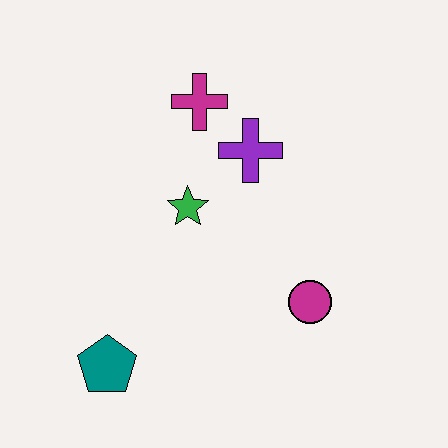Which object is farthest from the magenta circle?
The magenta cross is farthest from the magenta circle.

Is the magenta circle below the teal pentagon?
No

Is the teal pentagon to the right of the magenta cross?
No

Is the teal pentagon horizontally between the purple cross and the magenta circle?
No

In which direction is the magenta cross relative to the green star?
The magenta cross is above the green star.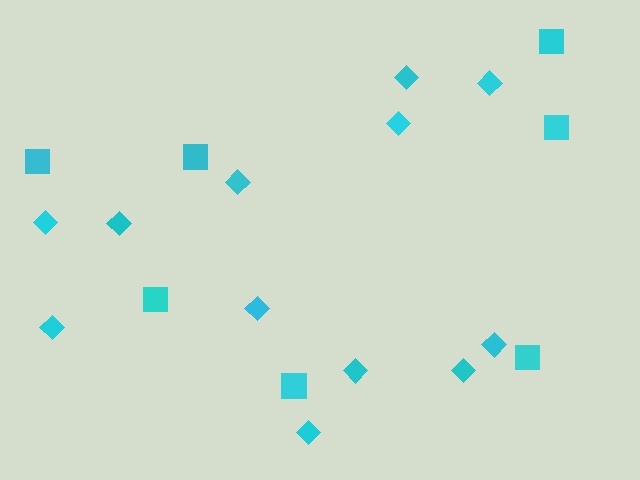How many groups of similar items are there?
There are 2 groups: one group of squares (7) and one group of diamonds (12).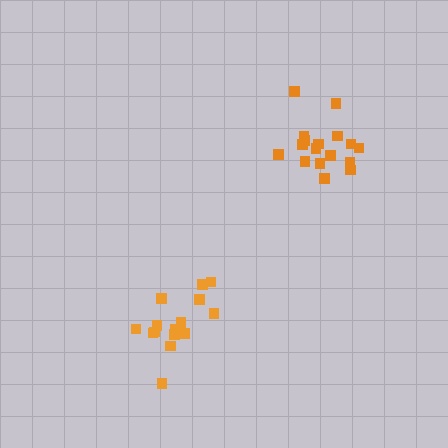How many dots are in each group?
Group 1: 17 dots, Group 2: 15 dots (32 total).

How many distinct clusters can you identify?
There are 2 distinct clusters.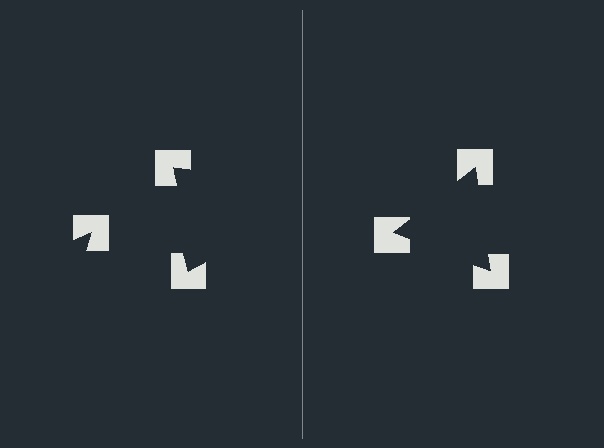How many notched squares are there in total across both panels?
6 — 3 on each side.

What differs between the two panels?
The notched squares are positioned identically on both sides; only the wedge orientations differ. On the right they align to a triangle; on the left they are misaligned.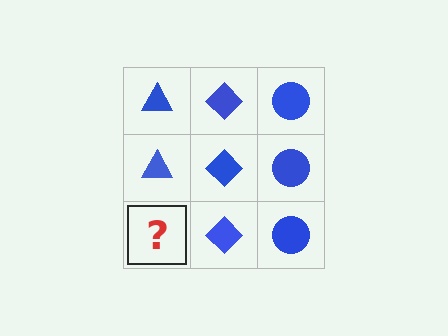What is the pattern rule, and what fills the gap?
The rule is that each column has a consistent shape. The gap should be filled with a blue triangle.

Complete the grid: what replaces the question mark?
The question mark should be replaced with a blue triangle.